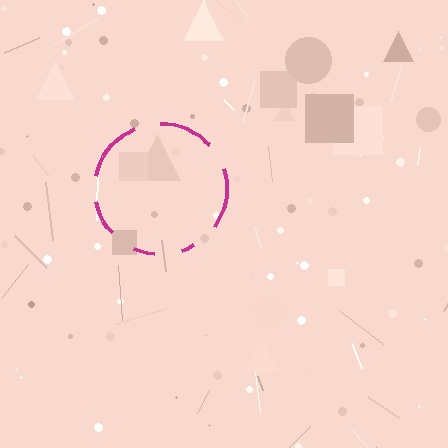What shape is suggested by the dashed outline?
The dashed outline suggests a circle.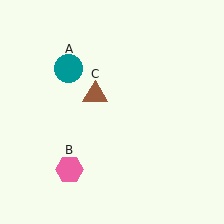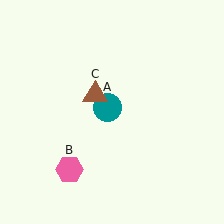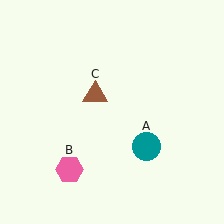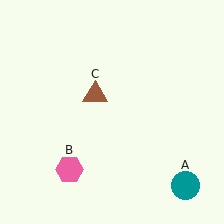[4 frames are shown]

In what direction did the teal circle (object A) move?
The teal circle (object A) moved down and to the right.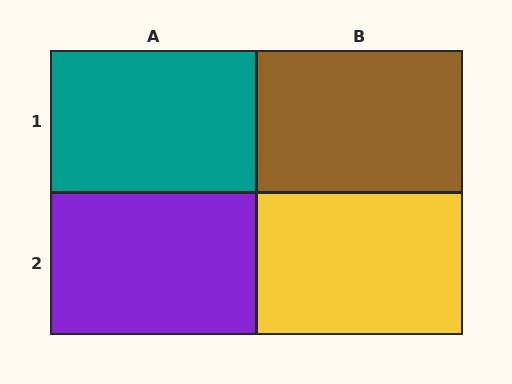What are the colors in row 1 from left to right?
Teal, brown.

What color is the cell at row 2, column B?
Yellow.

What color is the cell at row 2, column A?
Purple.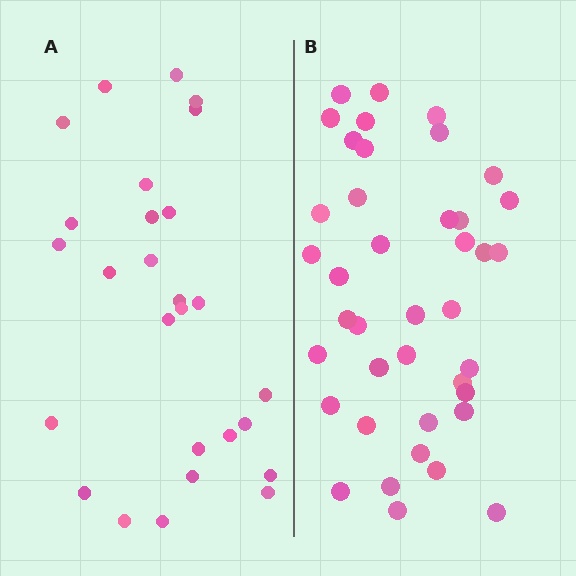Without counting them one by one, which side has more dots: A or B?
Region B (the right region) has more dots.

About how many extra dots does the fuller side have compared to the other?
Region B has approximately 15 more dots than region A.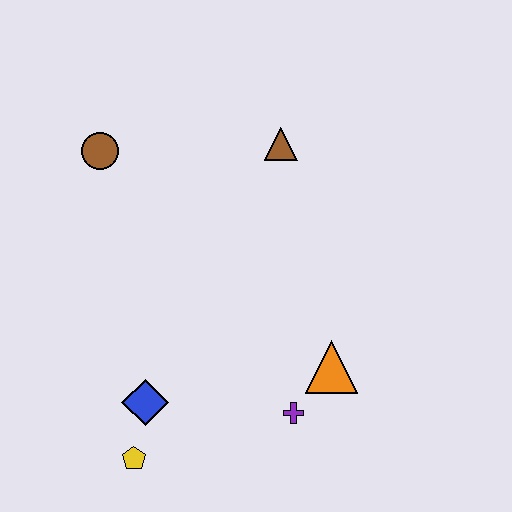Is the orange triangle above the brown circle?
No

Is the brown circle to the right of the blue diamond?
No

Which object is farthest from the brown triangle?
The yellow pentagon is farthest from the brown triangle.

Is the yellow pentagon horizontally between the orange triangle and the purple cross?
No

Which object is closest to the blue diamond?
The yellow pentagon is closest to the blue diamond.